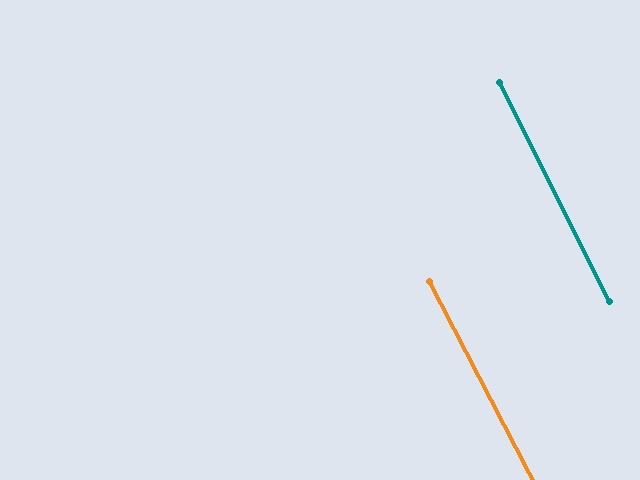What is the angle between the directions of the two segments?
Approximately 1 degree.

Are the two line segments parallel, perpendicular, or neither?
Parallel — their directions differ by only 0.9°.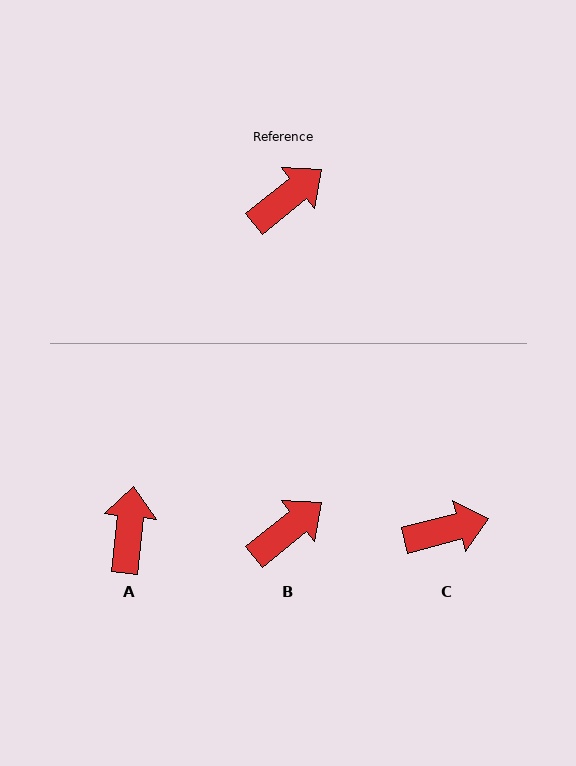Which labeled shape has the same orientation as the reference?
B.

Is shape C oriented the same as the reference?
No, it is off by about 25 degrees.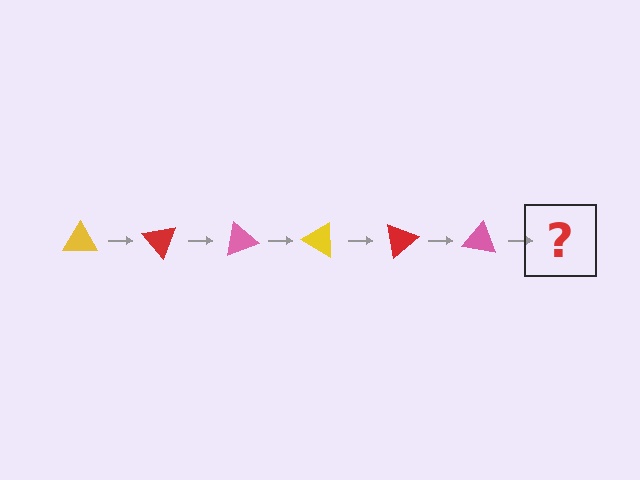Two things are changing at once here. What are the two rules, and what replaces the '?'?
The two rules are that it rotates 50 degrees each step and the color cycles through yellow, red, and pink. The '?' should be a yellow triangle, rotated 300 degrees from the start.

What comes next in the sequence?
The next element should be a yellow triangle, rotated 300 degrees from the start.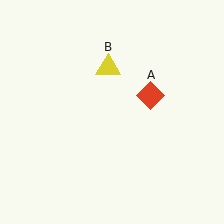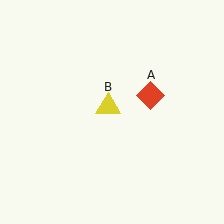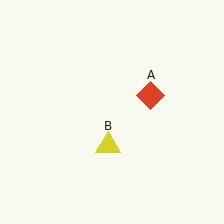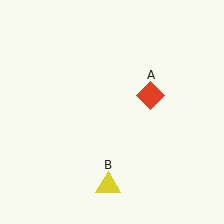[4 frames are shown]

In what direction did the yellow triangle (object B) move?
The yellow triangle (object B) moved down.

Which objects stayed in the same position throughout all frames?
Red diamond (object A) remained stationary.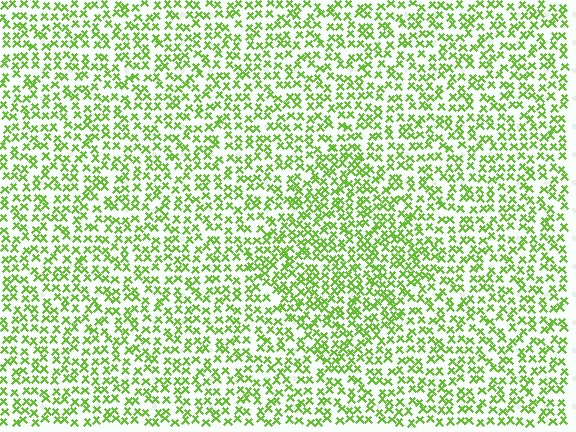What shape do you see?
I see a diamond.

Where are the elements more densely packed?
The elements are more densely packed inside the diamond boundary.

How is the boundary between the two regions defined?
The boundary is defined by a change in element density (approximately 1.4x ratio). All elements are the same color, size, and shape.